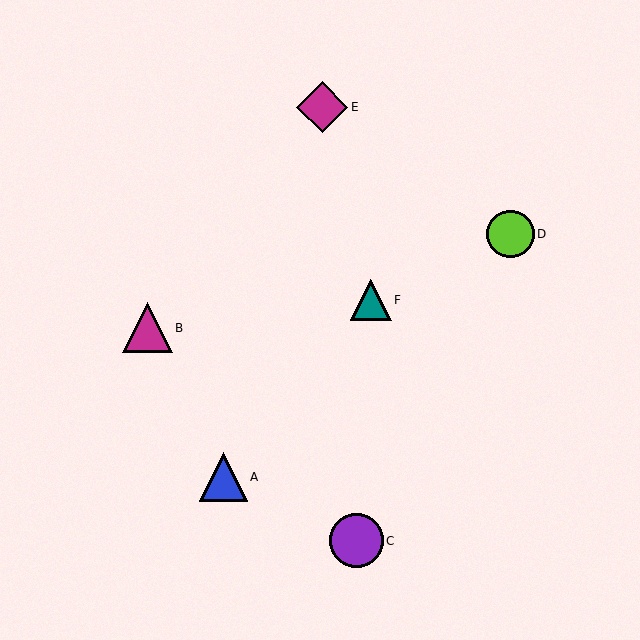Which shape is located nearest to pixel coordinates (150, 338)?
The magenta triangle (labeled B) at (147, 328) is nearest to that location.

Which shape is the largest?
The purple circle (labeled C) is the largest.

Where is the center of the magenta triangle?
The center of the magenta triangle is at (147, 328).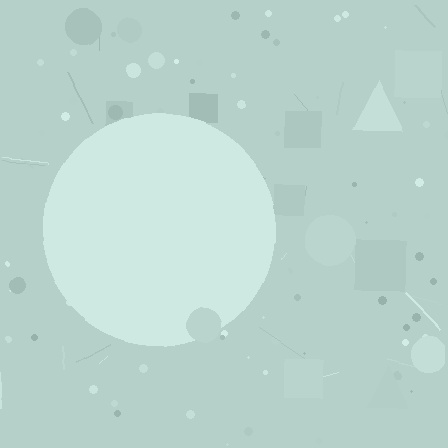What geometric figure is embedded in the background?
A circle is embedded in the background.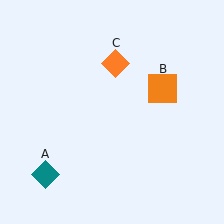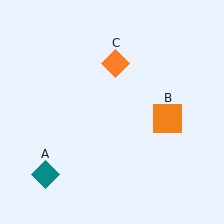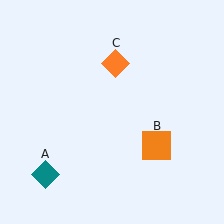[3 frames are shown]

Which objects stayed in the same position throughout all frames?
Teal diamond (object A) and orange diamond (object C) remained stationary.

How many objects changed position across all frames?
1 object changed position: orange square (object B).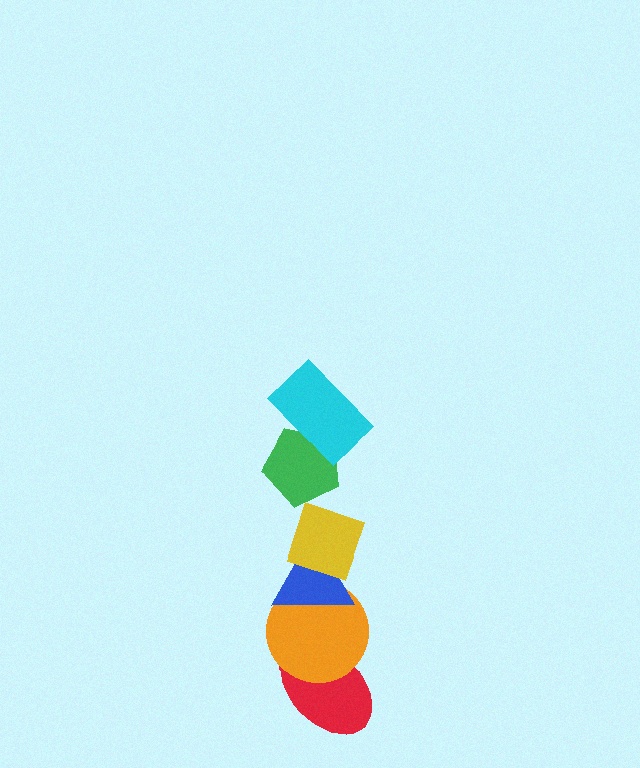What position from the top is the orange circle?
The orange circle is 5th from the top.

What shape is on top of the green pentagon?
The cyan rectangle is on top of the green pentagon.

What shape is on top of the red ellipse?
The orange circle is on top of the red ellipse.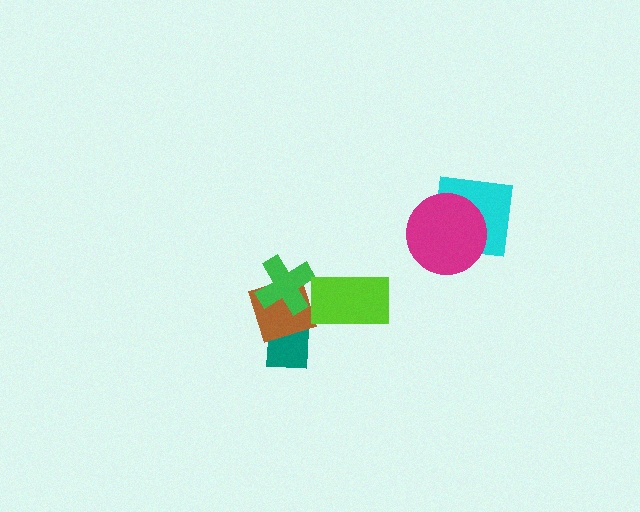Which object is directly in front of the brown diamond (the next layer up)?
The green cross is directly in front of the brown diamond.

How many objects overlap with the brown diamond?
3 objects overlap with the brown diamond.